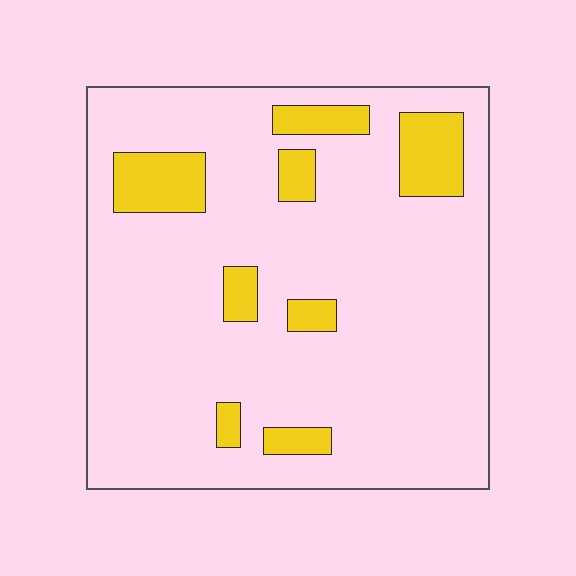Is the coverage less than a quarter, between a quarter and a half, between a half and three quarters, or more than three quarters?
Less than a quarter.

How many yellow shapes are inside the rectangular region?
8.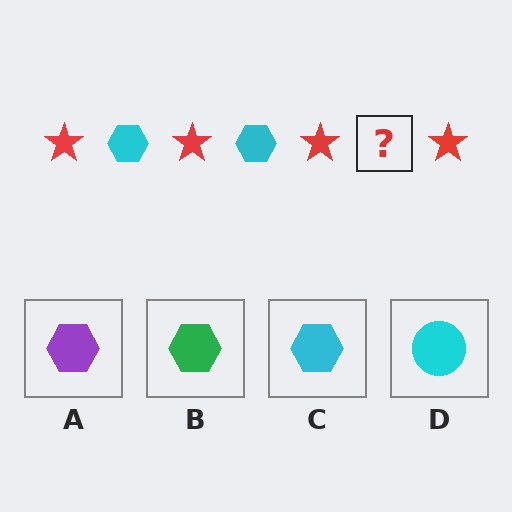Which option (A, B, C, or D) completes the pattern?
C.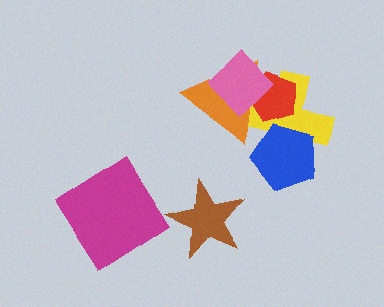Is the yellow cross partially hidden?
Yes, it is partially covered by another shape.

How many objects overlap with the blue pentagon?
1 object overlaps with the blue pentagon.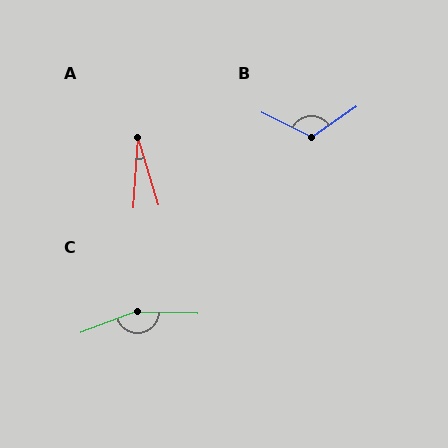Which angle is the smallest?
A, at approximately 21 degrees.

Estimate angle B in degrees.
Approximately 118 degrees.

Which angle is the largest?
C, at approximately 157 degrees.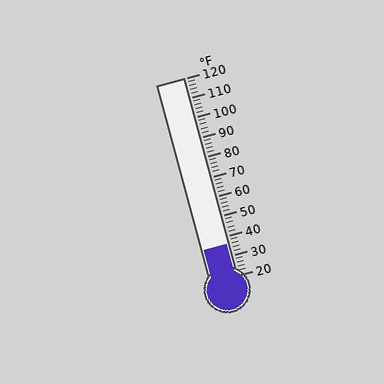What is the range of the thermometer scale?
The thermometer scale ranges from 20°F to 120°F.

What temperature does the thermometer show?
The thermometer shows approximately 36°F.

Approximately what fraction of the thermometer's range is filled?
The thermometer is filled to approximately 15% of its range.